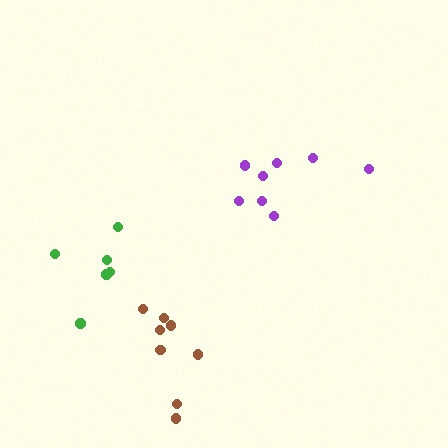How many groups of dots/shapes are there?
There are 3 groups.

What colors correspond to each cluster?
The clusters are colored: brown, green, purple.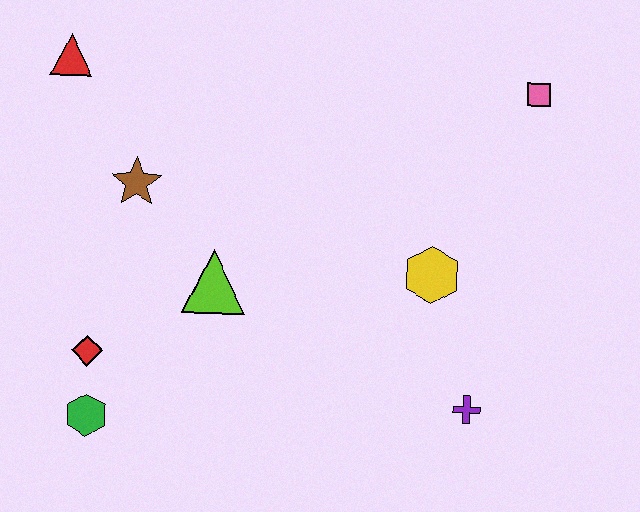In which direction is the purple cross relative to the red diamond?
The purple cross is to the right of the red diamond.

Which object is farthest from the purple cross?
The red triangle is farthest from the purple cross.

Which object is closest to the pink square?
The yellow hexagon is closest to the pink square.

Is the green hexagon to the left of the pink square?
Yes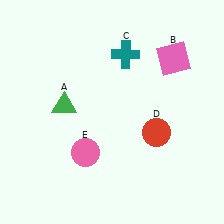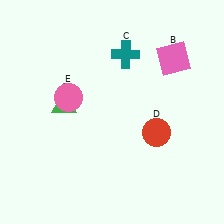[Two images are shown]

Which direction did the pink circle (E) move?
The pink circle (E) moved up.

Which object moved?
The pink circle (E) moved up.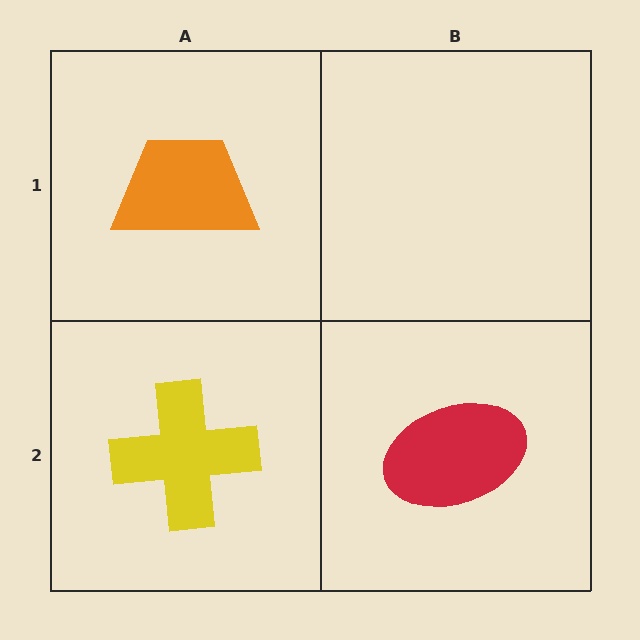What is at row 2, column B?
A red ellipse.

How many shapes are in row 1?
1 shape.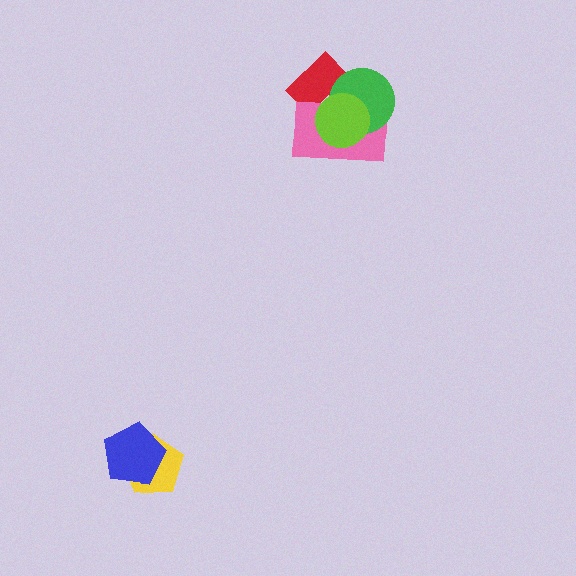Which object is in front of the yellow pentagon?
The blue pentagon is in front of the yellow pentagon.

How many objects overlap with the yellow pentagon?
1 object overlaps with the yellow pentagon.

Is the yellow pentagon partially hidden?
Yes, it is partially covered by another shape.